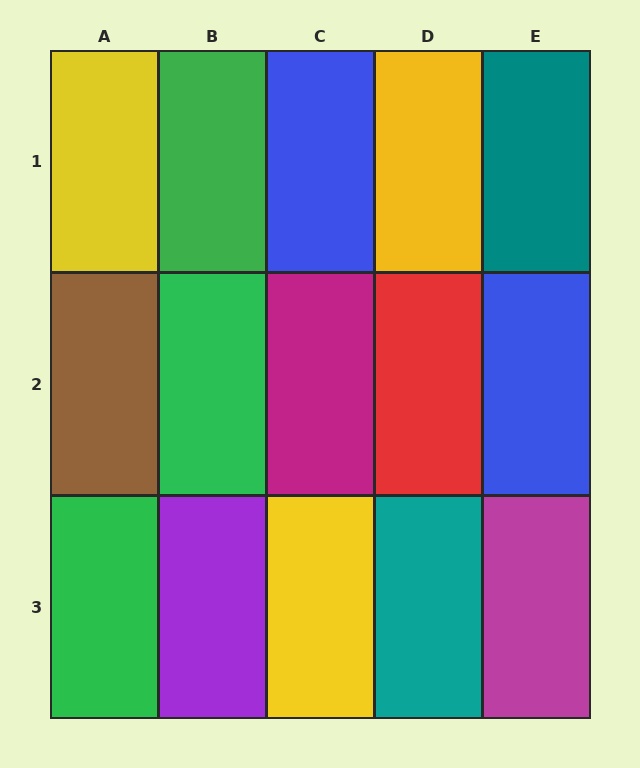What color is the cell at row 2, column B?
Green.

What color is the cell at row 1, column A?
Yellow.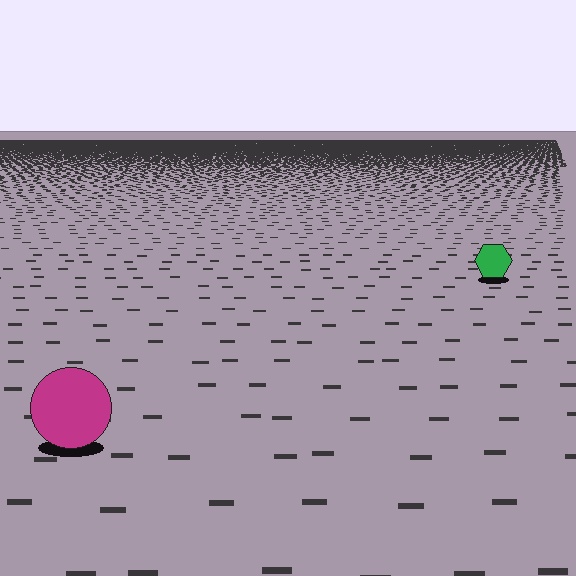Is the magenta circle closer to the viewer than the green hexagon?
Yes. The magenta circle is closer — you can tell from the texture gradient: the ground texture is coarser near it.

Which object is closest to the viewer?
The magenta circle is closest. The texture marks near it are larger and more spread out.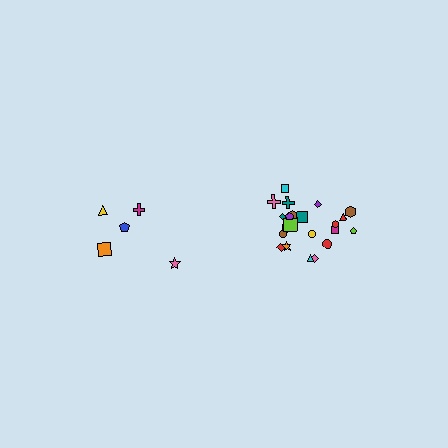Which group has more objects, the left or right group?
The right group.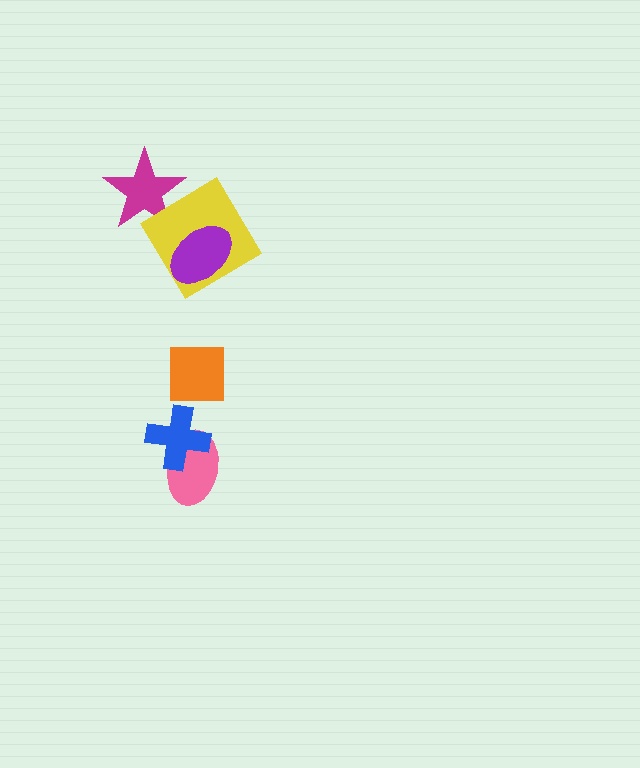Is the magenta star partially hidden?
Yes, it is partially covered by another shape.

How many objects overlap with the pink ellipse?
1 object overlaps with the pink ellipse.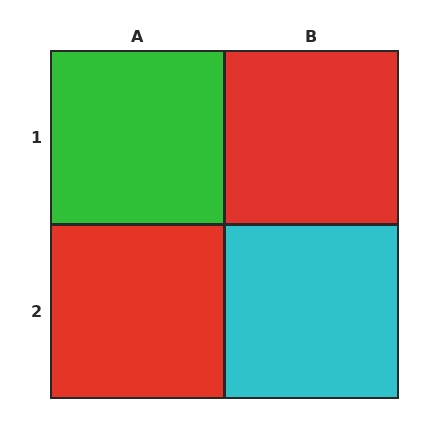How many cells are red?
2 cells are red.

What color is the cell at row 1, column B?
Red.